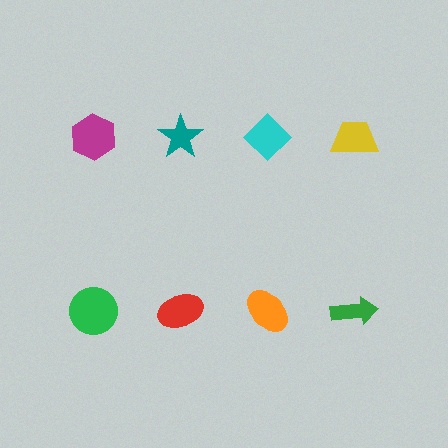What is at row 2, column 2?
A red ellipse.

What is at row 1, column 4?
A yellow trapezoid.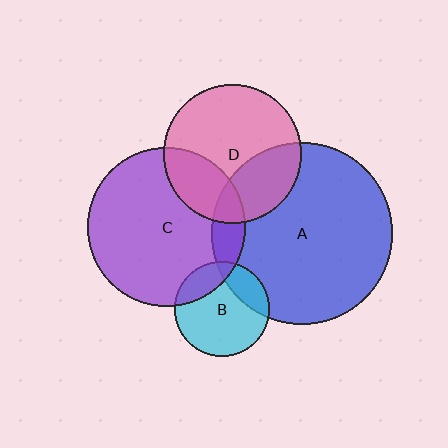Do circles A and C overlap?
Yes.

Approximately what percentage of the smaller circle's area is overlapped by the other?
Approximately 10%.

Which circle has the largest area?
Circle A (blue).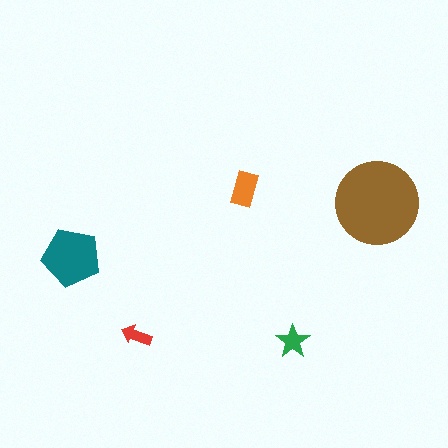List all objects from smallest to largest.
The red arrow, the green star, the orange rectangle, the teal pentagon, the brown circle.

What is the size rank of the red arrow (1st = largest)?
5th.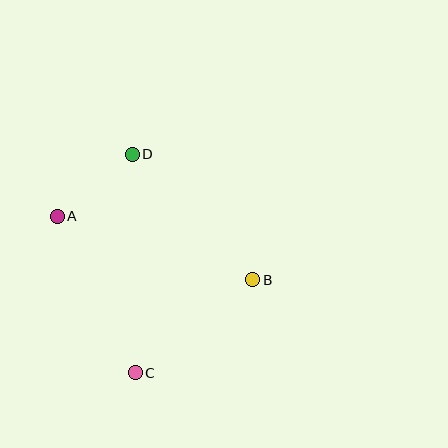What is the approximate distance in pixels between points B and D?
The distance between B and D is approximately 174 pixels.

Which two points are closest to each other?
Points A and D are closest to each other.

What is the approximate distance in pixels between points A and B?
The distance between A and B is approximately 205 pixels.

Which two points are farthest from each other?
Points C and D are farthest from each other.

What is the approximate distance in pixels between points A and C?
The distance between A and C is approximately 175 pixels.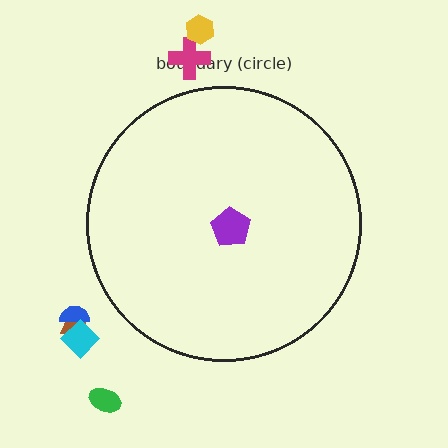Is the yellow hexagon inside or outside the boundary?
Outside.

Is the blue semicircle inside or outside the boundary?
Outside.